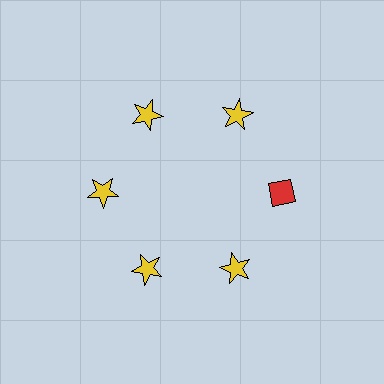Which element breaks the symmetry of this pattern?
The red diamond at roughly the 3 o'clock position breaks the symmetry. All other shapes are yellow stars.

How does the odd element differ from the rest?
It differs in both color (red instead of yellow) and shape (diamond instead of star).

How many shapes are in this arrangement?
There are 6 shapes arranged in a ring pattern.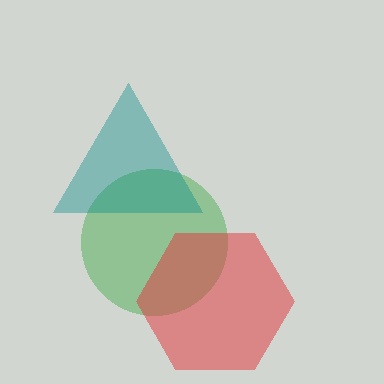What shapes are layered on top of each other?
The layered shapes are: a green circle, a teal triangle, a red hexagon.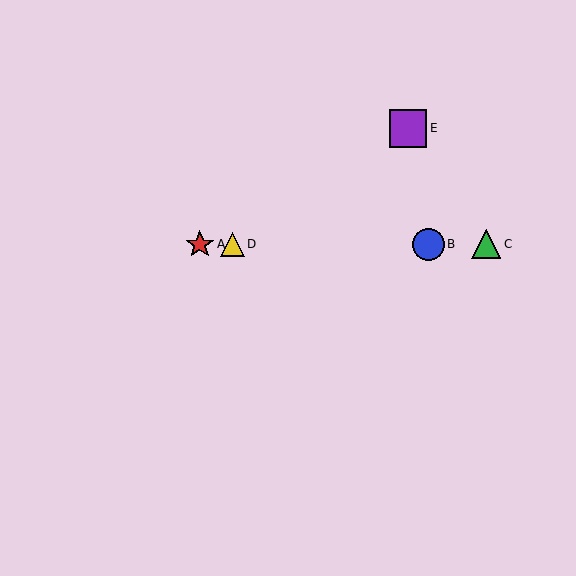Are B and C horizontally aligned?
Yes, both are at y≈244.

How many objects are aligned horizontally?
4 objects (A, B, C, D) are aligned horizontally.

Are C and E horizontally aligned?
No, C is at y≈244 and E is at y≈128.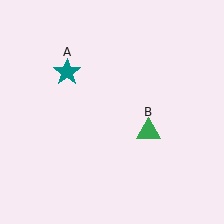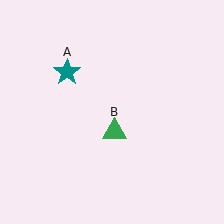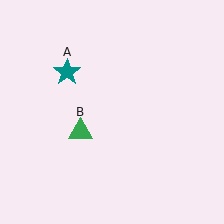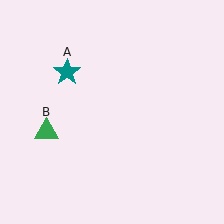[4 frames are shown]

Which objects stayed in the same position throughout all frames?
Teal star (object A) remained stationary.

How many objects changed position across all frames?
1 object changed position: green triangle (object B).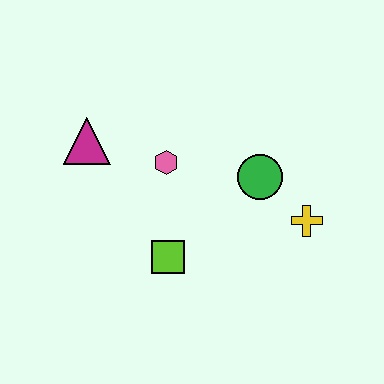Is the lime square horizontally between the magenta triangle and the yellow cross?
Yes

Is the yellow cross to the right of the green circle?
Yes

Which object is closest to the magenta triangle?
The pink hexagon is closest to the magenta triangle.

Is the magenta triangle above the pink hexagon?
Yes